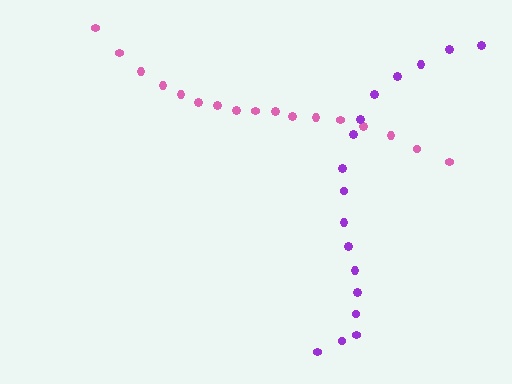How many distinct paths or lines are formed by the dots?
There are 2 distinct paths.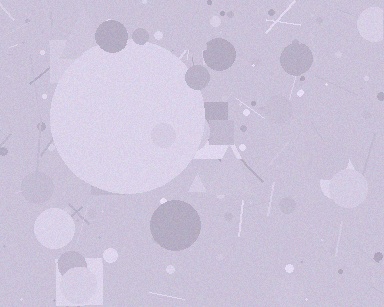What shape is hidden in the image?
A circle is hidden in the image.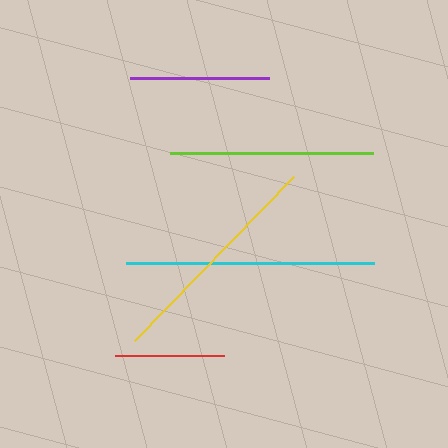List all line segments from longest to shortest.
From longest to shortest: cyan, yellow, lime, purple, red.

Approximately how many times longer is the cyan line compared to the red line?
The cyan line is approximately 2.3 times the length of the red line.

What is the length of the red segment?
The red segment is approximately 110 pixels long.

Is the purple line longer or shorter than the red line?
The purple line is longer than the red line.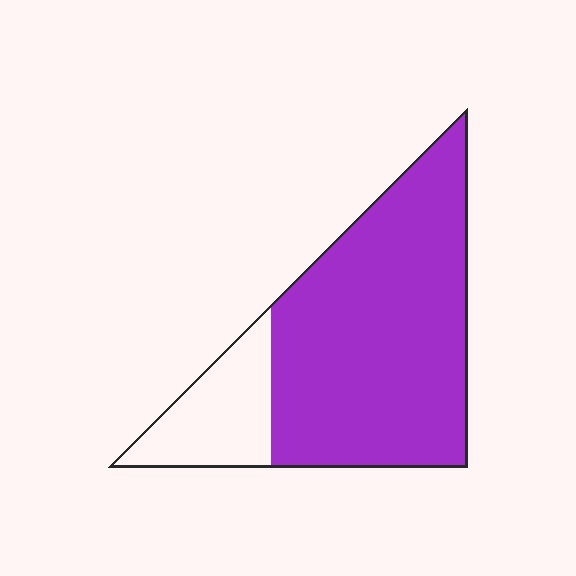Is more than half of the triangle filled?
Yes.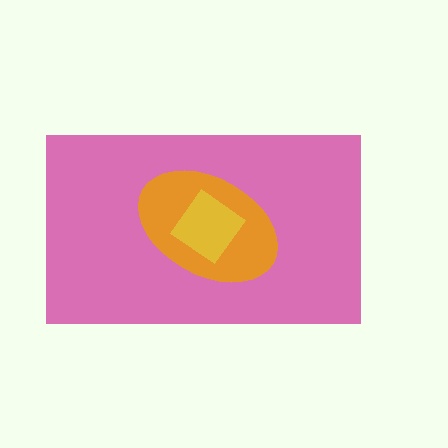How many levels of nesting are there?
3.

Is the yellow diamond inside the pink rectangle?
Yes.